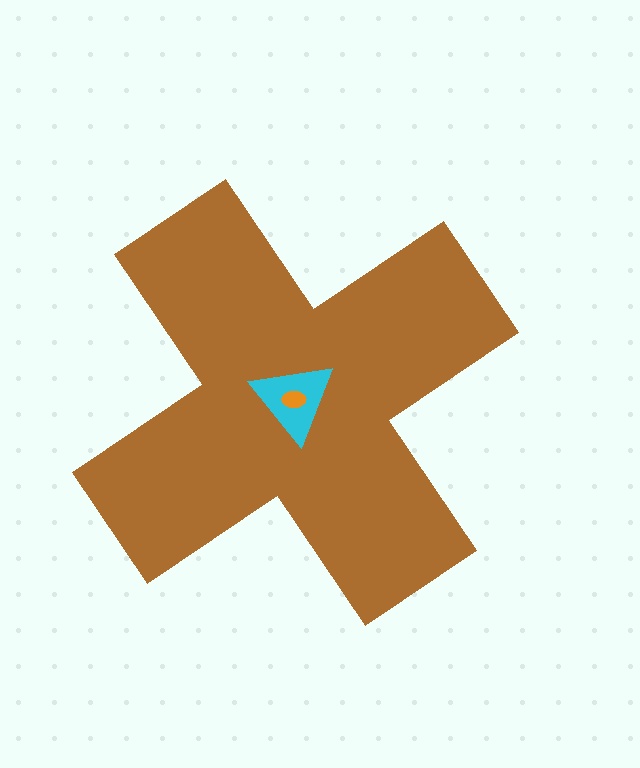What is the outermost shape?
The brown cross.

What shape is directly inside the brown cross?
The cyan triangle.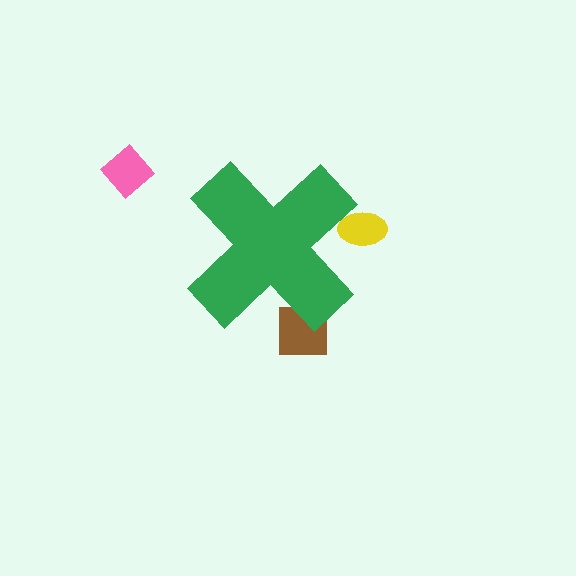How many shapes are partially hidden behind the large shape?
2 shapes are partially hidden.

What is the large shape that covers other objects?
A green cross.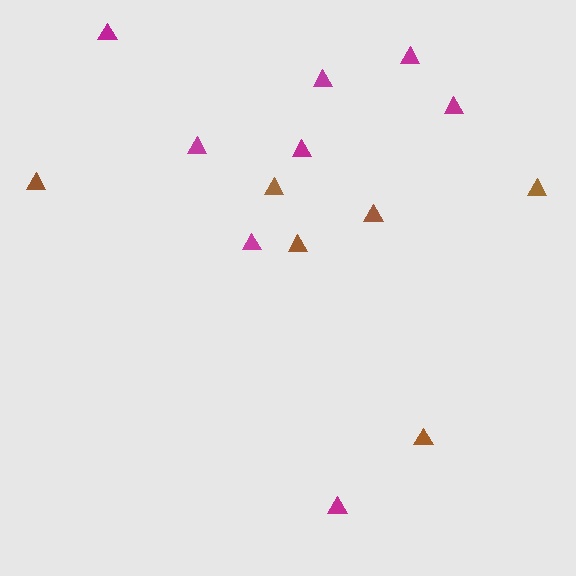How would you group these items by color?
There are 2 groups: one group of brown triangles (6) and one group of magenta triangles (8).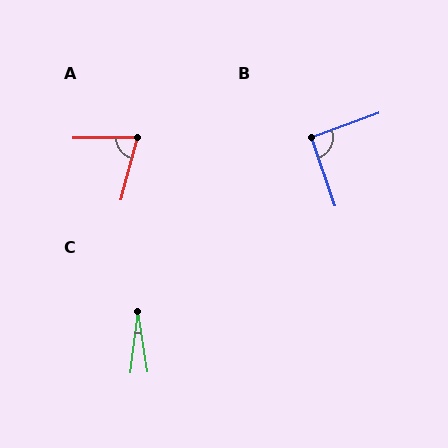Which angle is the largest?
B, at approximately 91 degrees.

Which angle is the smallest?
C, at approximately 15 degrees.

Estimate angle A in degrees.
Approximately 74 degrees.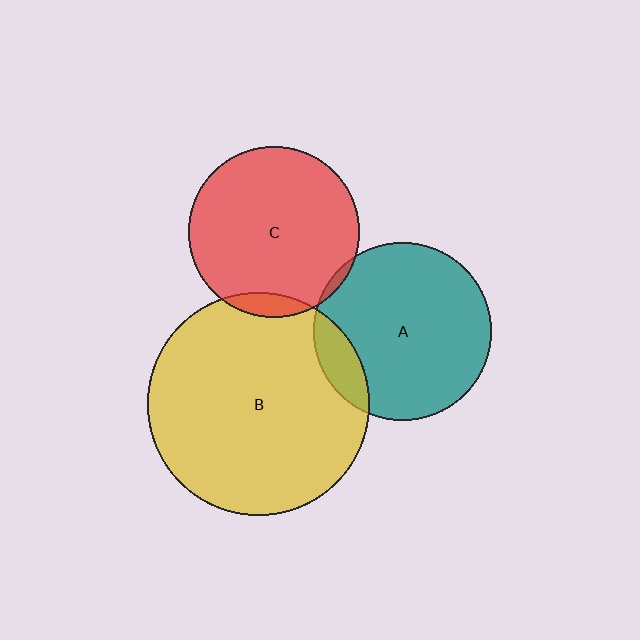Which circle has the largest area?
Circle B (yellow).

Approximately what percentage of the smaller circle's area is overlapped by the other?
Approximately 5%.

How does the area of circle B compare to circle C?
Approximately 1.7 times.